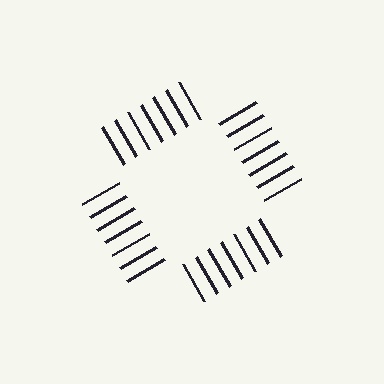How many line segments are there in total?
28 — 7 along each of the 4 edges.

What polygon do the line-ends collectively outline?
An illusory square — the line segments terminate on its edges but no continuous stroke is drawn.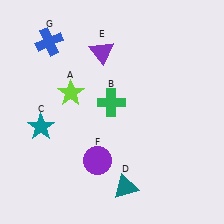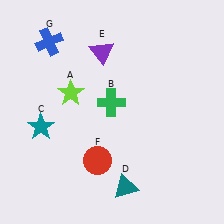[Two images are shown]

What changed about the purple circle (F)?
In Image 1, F is purple. In Image 2, it changed to red.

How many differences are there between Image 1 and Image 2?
There is 1 difference between the two images.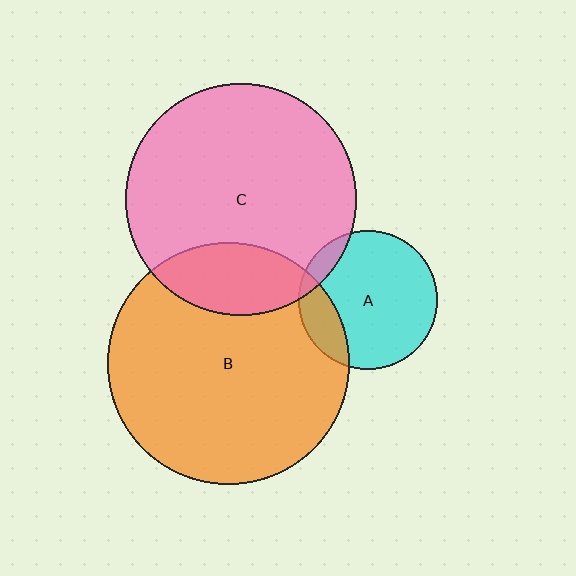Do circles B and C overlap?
Yes.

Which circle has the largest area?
Circle B (orange).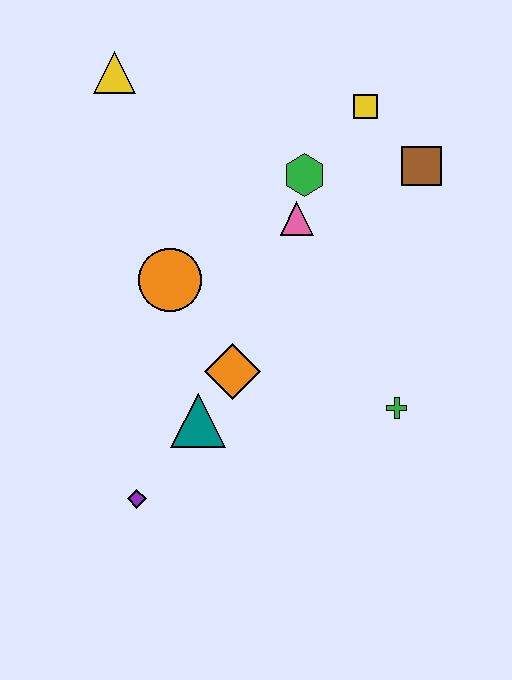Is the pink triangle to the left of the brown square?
Yes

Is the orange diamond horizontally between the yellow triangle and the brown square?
Yes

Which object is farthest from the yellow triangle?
The green cross is farthest from the yellow triangle.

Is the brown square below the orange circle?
No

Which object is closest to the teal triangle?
The orange diamond is closest to the teal triangle.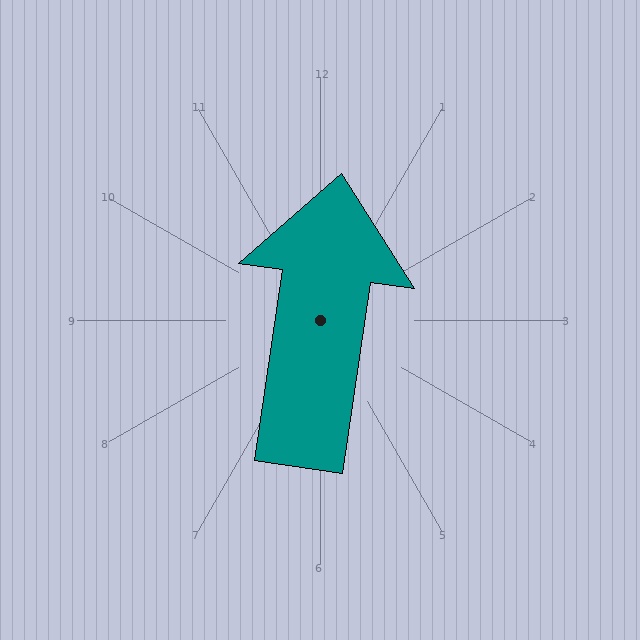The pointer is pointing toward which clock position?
Roughly 12 o'clock.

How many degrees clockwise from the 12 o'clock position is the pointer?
Approximately 8 degrees.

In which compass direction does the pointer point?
North.